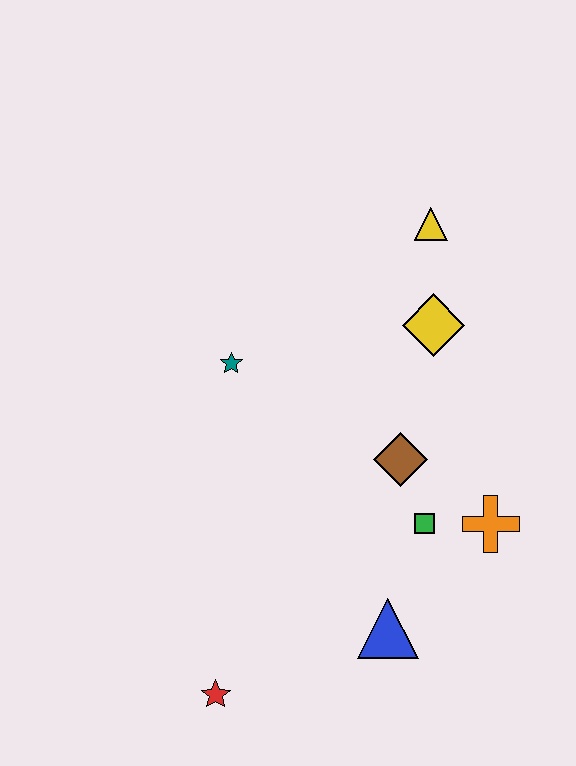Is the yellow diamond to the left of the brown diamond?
No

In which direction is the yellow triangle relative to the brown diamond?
The yellow triangle is above the brown diamond.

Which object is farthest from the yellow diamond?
The red star is farthest from the yellow diamond.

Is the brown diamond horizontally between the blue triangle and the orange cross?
Yes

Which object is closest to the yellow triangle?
The yellow diamond is closest to the yellow triangle.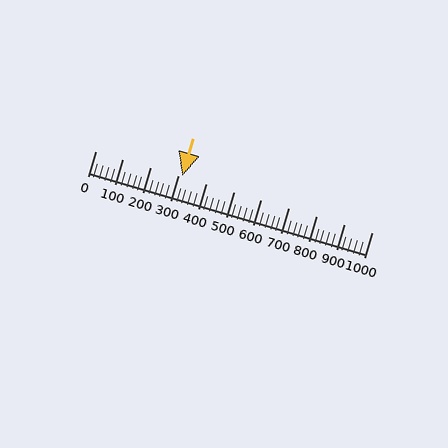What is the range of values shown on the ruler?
The ruler shows values from 0 to 1000.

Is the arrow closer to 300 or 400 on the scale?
The arrow is closer to 300.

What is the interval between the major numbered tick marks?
The major tick marks are spaced 100 units apart.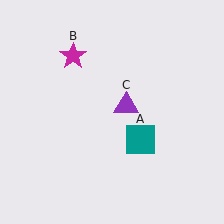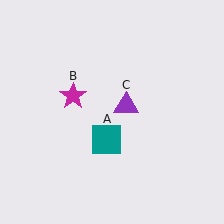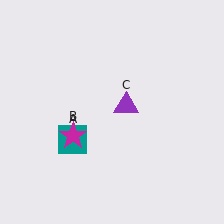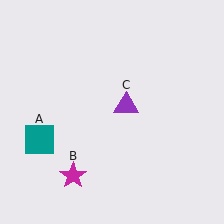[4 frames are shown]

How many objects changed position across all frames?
2 objects changed position: teal square (object A), magenta star (object B).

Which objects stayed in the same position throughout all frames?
Purple triangle (object C) remained stationary.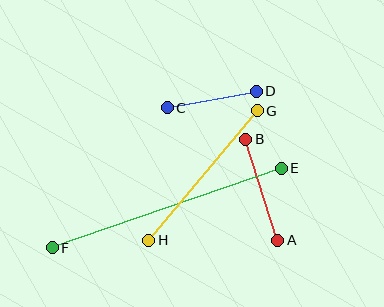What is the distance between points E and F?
The distance is approximately 242 pixels.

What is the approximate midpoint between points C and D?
The midpoint is at approximately (212, 99) pixels.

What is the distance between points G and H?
The distance is approximately 169 pixels.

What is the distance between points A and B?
The distance is approximately 106 pixels.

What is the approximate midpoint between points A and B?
The midpoint is at approximately (262, 190) pixels.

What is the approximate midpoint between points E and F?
The midpoint is at approximately (167, 208) pixels.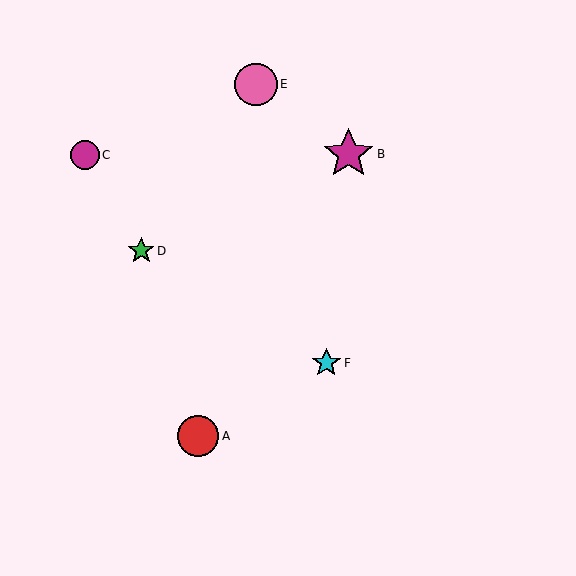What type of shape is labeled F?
Shape F is a cyan star.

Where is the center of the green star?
The center of the green star is at (141, 251).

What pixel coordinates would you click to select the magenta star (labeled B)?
Click at (348, 154) to select the magenta star B.